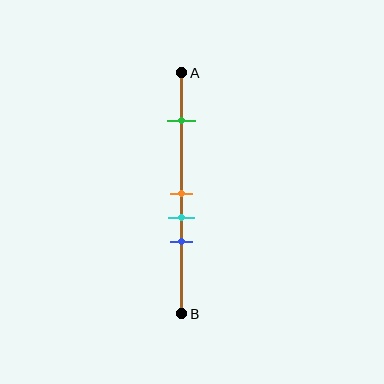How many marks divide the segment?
There are 4 marks dividing the segment.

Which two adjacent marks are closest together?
The orange and cyan marks are the closest adjacent pair.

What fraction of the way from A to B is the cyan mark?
The cyan mark is approximately 60% (0.6) of the way from A to B.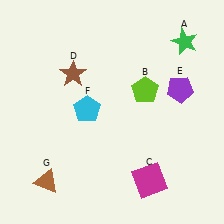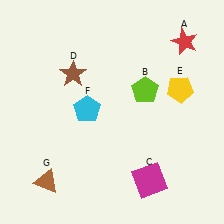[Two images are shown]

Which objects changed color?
A changed from green to red. E changed from purple to yellow.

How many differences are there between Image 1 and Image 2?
There are 2 differences between the two images.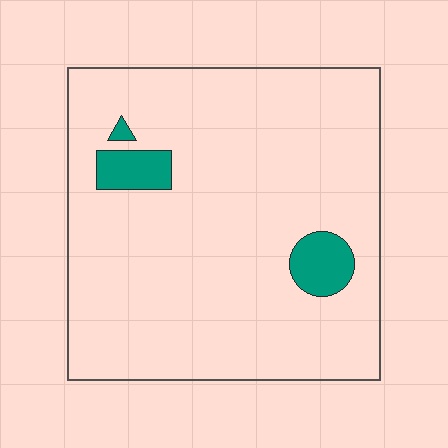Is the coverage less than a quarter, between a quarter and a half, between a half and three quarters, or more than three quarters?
Less than a quarter.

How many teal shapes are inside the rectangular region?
3.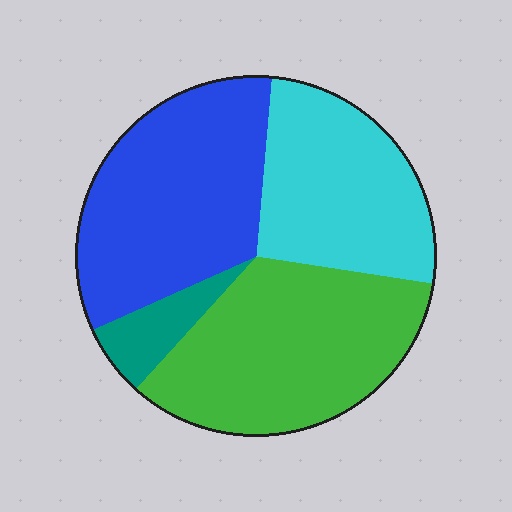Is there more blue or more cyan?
Blue.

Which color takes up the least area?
Teal, at roughly 5%.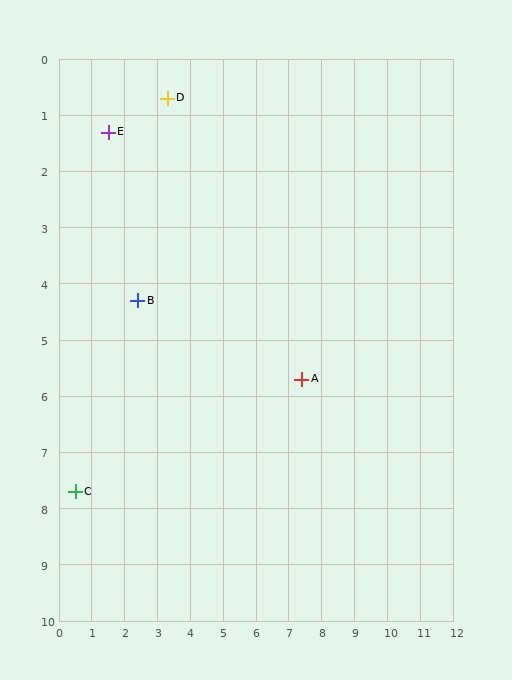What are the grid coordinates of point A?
Point A is at approximately (7.4, 5.7).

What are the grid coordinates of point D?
Point D is at approximately (3.3, 0.7).